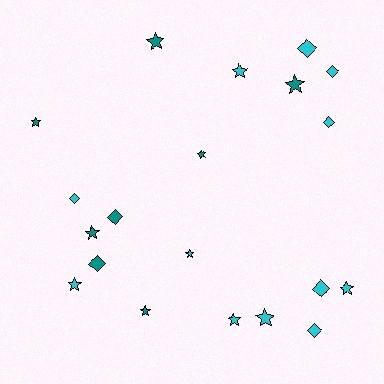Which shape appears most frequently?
Star, with 12 objects.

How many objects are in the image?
There are 20 objects.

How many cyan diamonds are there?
There are 6 cyan diamonds.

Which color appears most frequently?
Cyan, with 12 objects.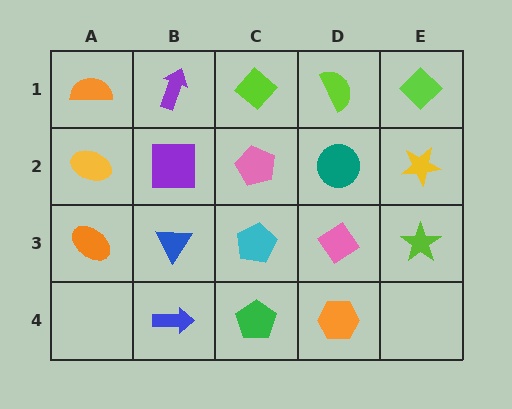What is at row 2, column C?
A pink pentagon.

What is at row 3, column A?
An orange ellipse.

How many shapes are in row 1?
5 shapes.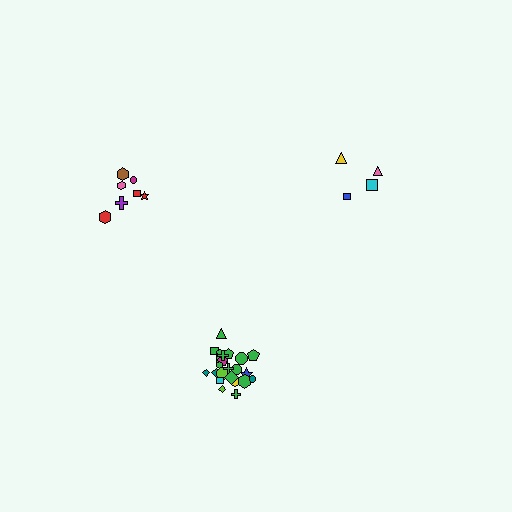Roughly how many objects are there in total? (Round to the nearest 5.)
Roughly 35 objects in total.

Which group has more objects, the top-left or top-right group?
The top-left group.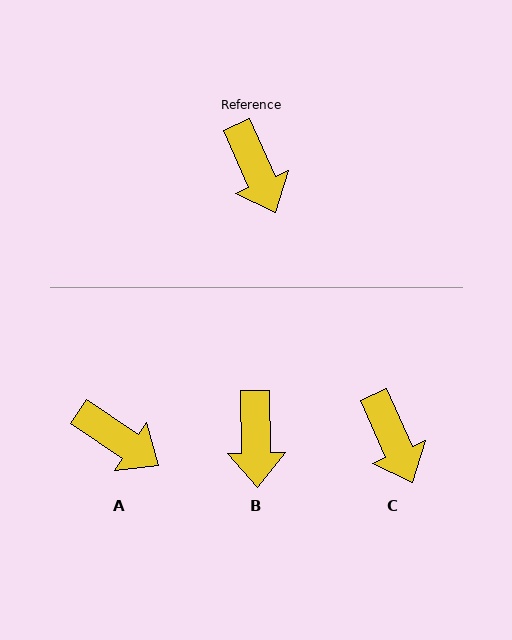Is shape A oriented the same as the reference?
No, it is off by about 32 degrees.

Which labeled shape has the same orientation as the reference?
C.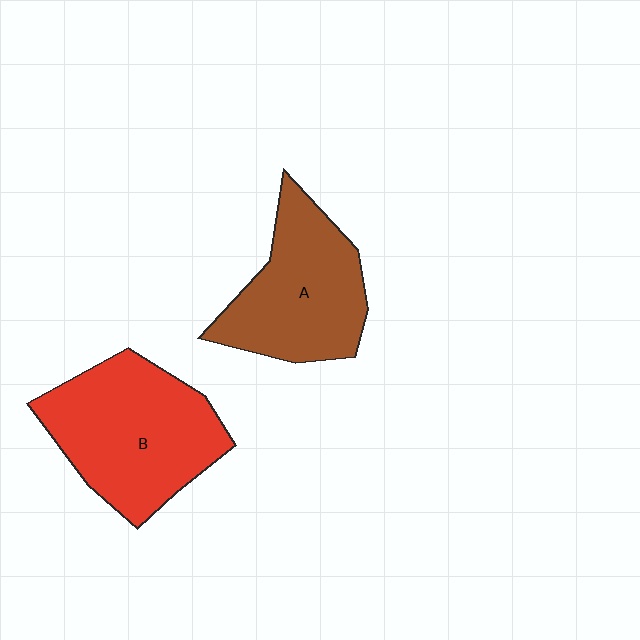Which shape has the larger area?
Shape B (red).